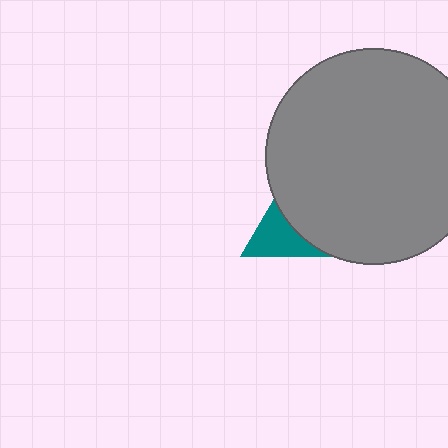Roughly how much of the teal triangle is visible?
A small part of it is visible (roughly 45%).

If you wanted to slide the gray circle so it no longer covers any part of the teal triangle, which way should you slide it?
Slide it right — that is the most direct way to separate the two shapes.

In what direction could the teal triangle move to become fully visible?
The teal triangle could move left. That would shift it out from behind the gray circle entirely.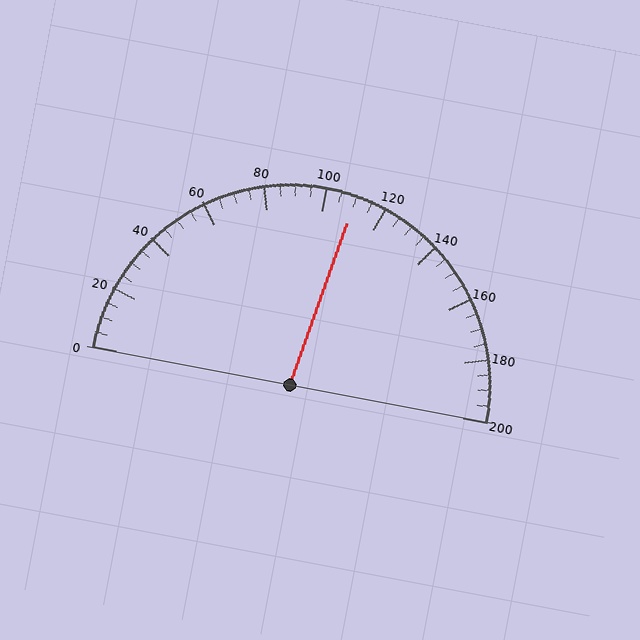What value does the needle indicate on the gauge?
The needle indicates approximately 110.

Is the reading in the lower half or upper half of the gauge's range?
The reading is in the upper half of the range (0 to 200).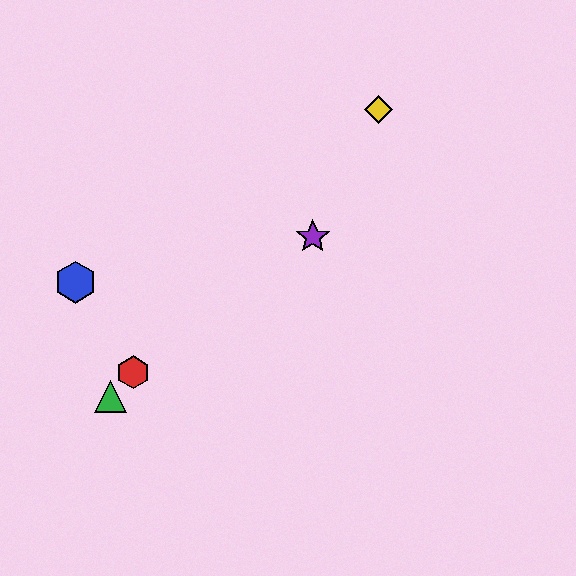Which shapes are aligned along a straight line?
The red hexagon, the green triangle, the yellow diamond are aligned along a straight line.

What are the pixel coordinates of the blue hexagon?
The blue hexagon is at (75, 282).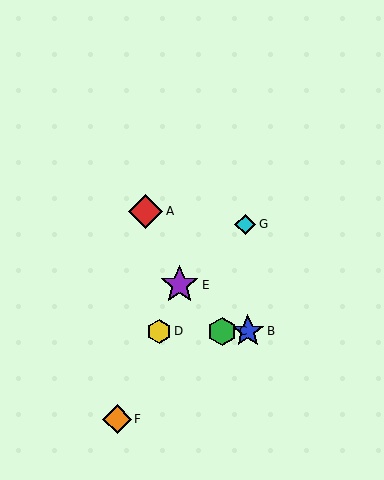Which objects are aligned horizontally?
Objects B, C, D are aligned horizontally.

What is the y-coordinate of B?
Object B is at y≈331.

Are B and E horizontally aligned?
No, B is at y≈331 and E is at y≈285.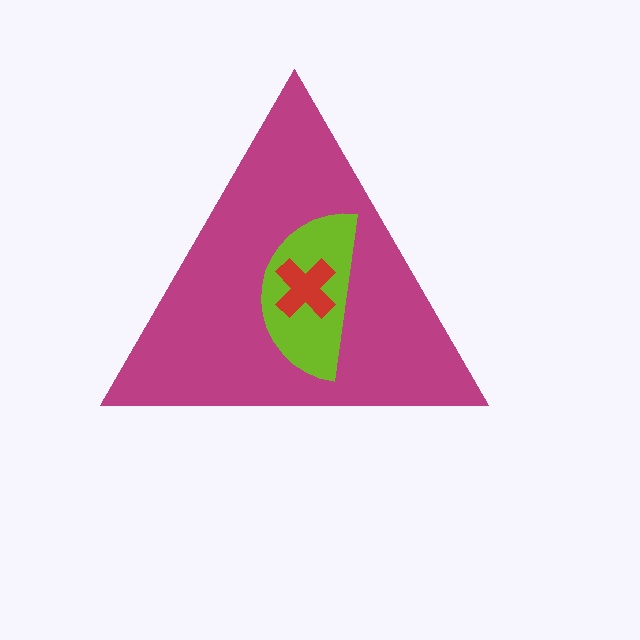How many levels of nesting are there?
3.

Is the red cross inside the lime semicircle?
Yes.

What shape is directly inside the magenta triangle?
The lime semicircle.